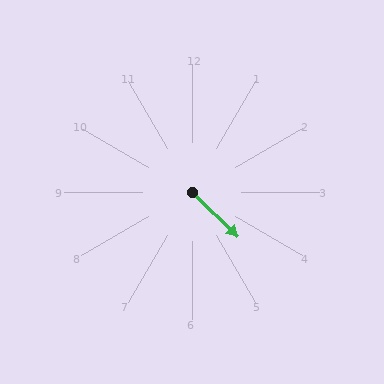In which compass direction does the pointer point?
Southeast.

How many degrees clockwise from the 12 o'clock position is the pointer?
Approximately 134 degrees.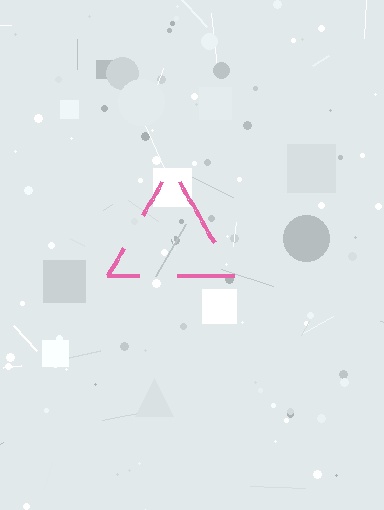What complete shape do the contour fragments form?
The contour fragments form a triangle.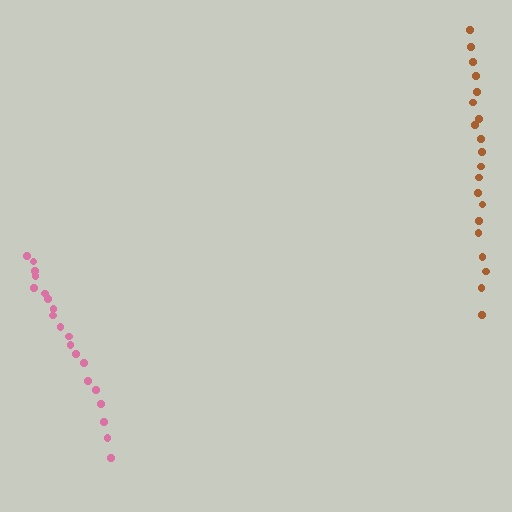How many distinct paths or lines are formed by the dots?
There are 2 distinct paths.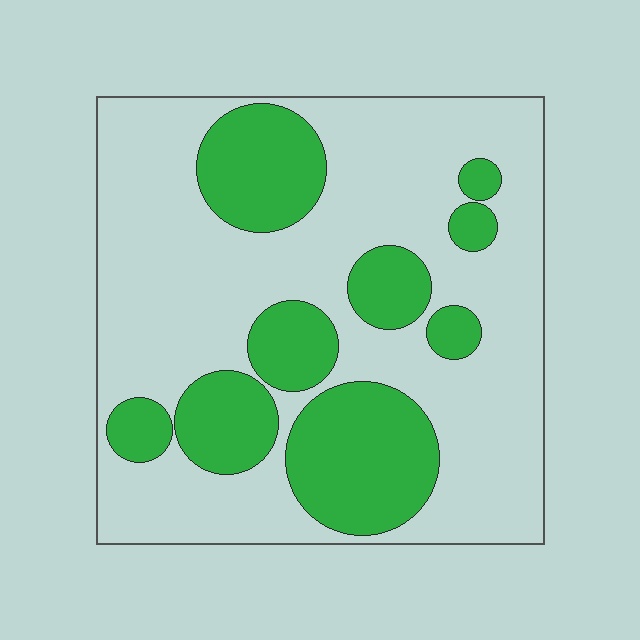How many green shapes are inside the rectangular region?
9.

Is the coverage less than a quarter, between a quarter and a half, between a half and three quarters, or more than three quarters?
Between a quarter and a half.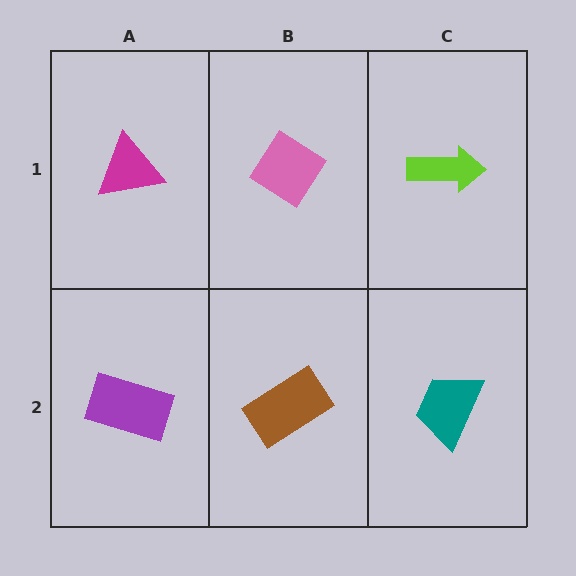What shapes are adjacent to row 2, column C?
A lime arrow (row 1, column C), a brown rectangle (row 2, column B).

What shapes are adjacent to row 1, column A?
A purple rectangle (row 2, column A), a pink diamond (row 1, column B).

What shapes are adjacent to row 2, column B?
A pink diamond (row 1, column B), a purple rectangle (row 2, column A), a teal trapezoid (row 2, column C).